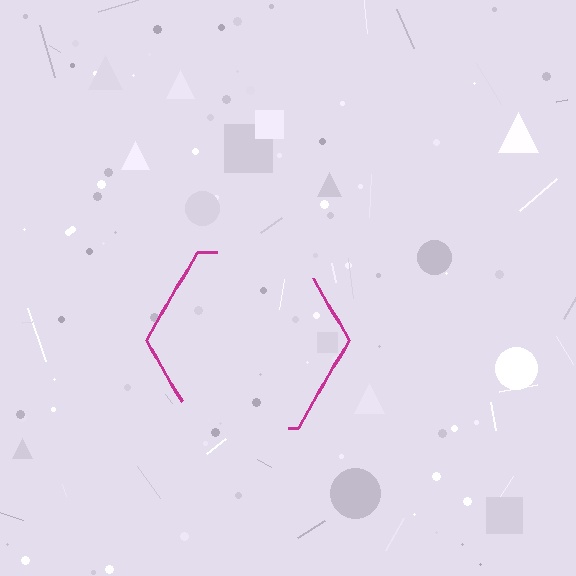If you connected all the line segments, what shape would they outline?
They would outline a hexagon.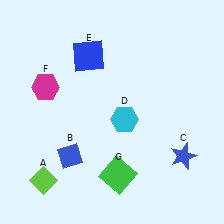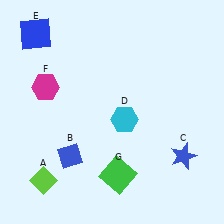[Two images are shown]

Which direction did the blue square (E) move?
The blue square (E) moved left.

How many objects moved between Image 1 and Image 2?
1 object moved between the two images.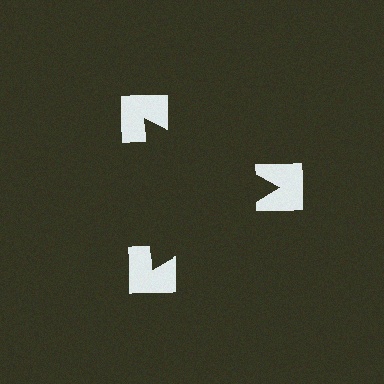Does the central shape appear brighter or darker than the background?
It typically appears slightly darker than the background, even though no actual brightness change is drawn.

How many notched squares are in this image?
There are 3 — one at each vertex of the illusory triangle.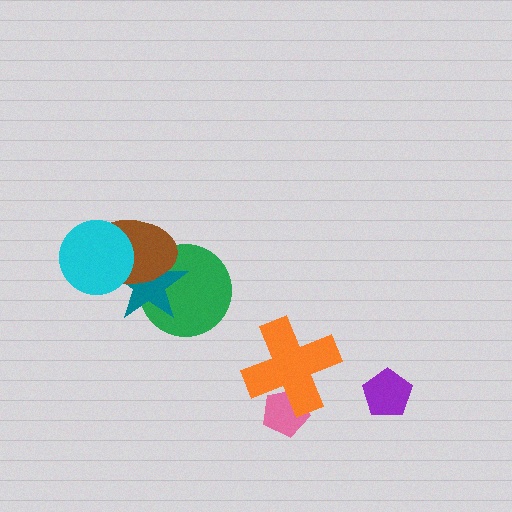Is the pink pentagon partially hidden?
Yes, it is partially covered by another shape.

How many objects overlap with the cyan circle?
2 objects overlap with the cyan circle.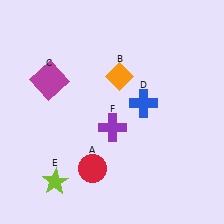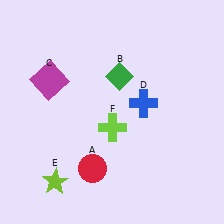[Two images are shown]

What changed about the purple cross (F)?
In Image 1, F is purple. In Image 2, it changed to lime.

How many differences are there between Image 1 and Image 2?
There are 2 differences between the two images.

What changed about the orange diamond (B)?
In Image 1, B is orange. In Image 2, it changed to green.